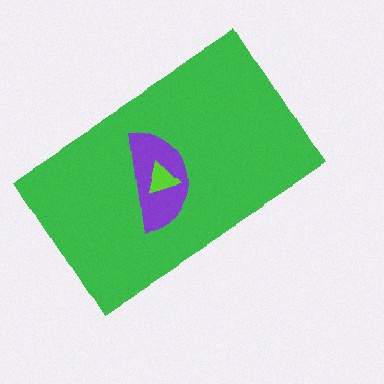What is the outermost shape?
The green rectangle.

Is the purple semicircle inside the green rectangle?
Yes.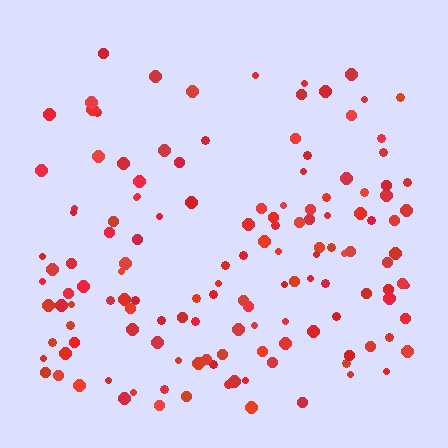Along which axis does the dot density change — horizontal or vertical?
Vertical.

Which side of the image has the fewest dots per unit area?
The top.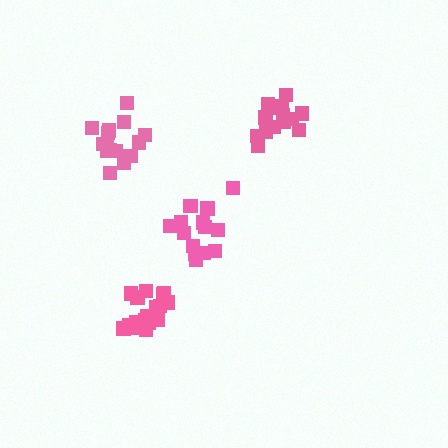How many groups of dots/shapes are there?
There are 4 groups.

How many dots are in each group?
Group 1: 18 dots, Group 2: 17 dots, Group 3: 14 dots, Group 4: 15 dots (64 total).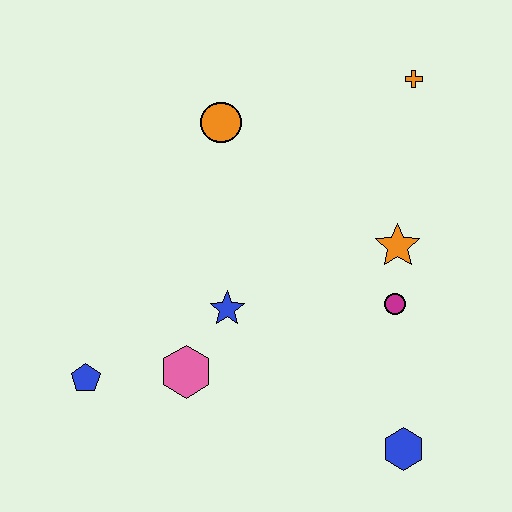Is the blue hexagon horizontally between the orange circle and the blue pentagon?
No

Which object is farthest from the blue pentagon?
The orange cross is farthest from the blue pentagon.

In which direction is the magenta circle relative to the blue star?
The magenta circle is to the right of the blue star.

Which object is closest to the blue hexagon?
The magenta circle is closest to the blue hexagon.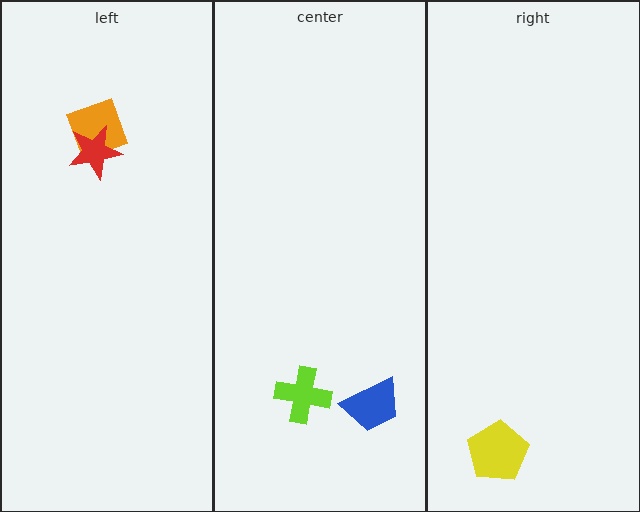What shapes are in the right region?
The yellow pentagon.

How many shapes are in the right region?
1.